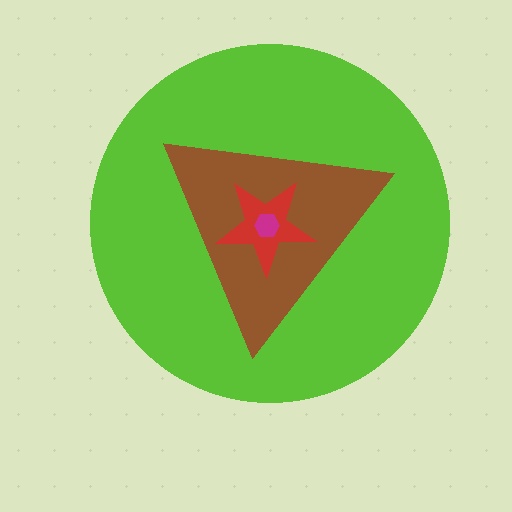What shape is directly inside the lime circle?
The brown triangle.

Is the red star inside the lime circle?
Yes.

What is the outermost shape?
The lime circle.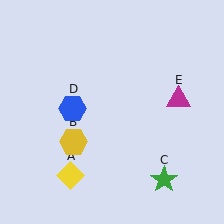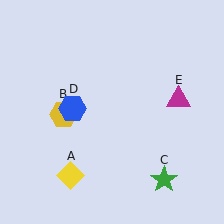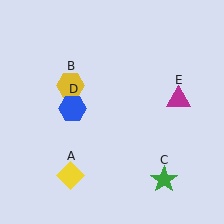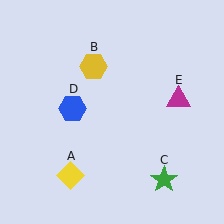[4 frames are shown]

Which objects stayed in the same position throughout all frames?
Yellow diamond (object A) and green star (object C) and blue hexagon (object D) and magenta triangle (object E) remained stationary.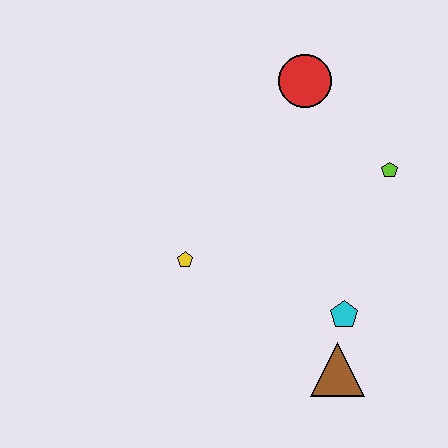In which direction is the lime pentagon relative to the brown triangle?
The lime pentagon is above the brown triangle.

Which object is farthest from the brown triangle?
The red circle is farthest from the brown triangle.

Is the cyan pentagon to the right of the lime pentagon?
No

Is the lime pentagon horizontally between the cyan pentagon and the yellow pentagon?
No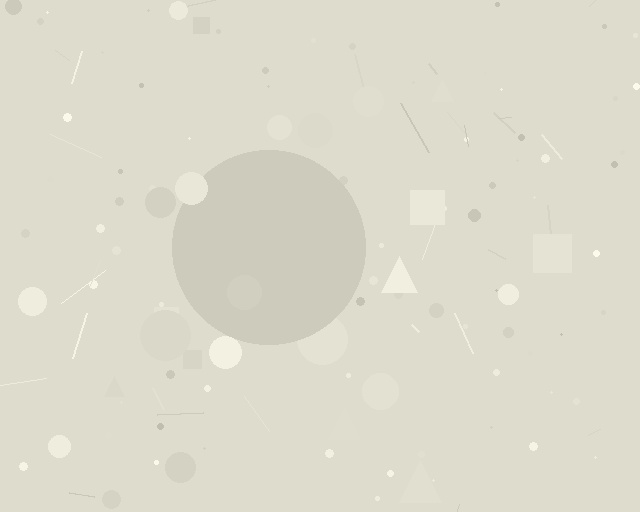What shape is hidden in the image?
A circle is hidden in the image.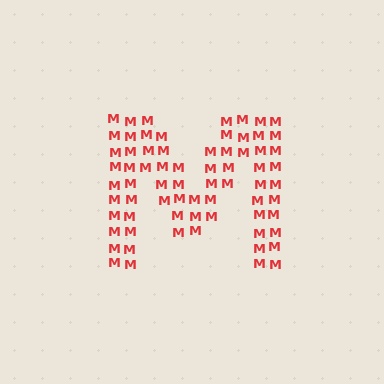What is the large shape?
The large shape is the letter M.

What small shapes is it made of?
It is made of small letter M's.